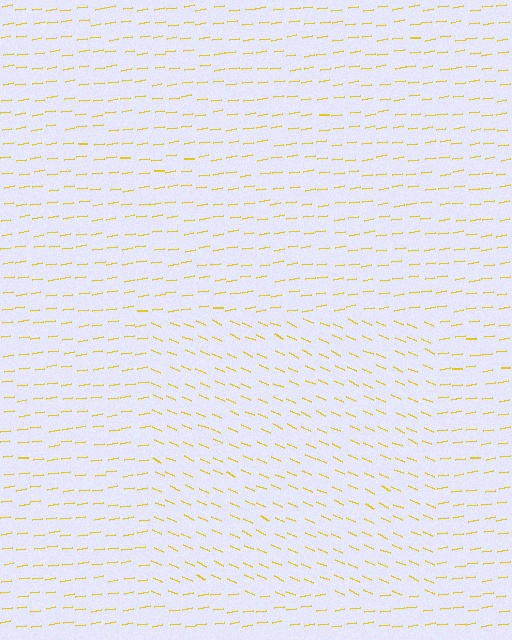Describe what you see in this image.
The image is filled with small yellow line segments. A rectangle region in the image has lines oriented differently from the surrounding lines, creating a visible texture boundary.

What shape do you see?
I see a rectangle.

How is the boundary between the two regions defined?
The boundary is defined purely by a change in line orientation (approximately 32 degrees difference). All lines are the same color and thickness.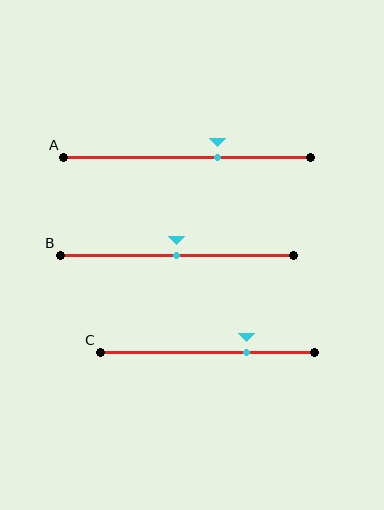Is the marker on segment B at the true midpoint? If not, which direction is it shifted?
Yes, the marker on segment B is at the true midpoint.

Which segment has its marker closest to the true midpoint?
Segment B has its marker closest to the true midpoint.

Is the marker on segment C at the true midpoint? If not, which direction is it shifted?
No, the marker on segment C is shifted to the right by about 18% of the segment length.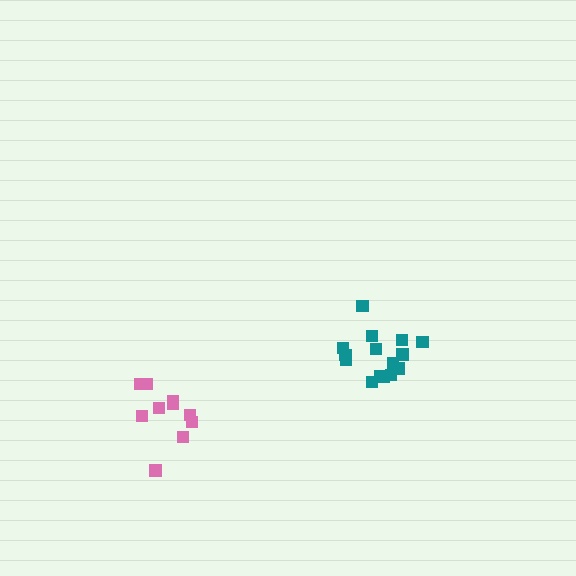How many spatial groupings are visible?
There are 2 spatial groupings.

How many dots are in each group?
Group 1: 10 dots, Group 2: 15 dots (25 total).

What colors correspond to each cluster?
The clusters are colored: pink, teal.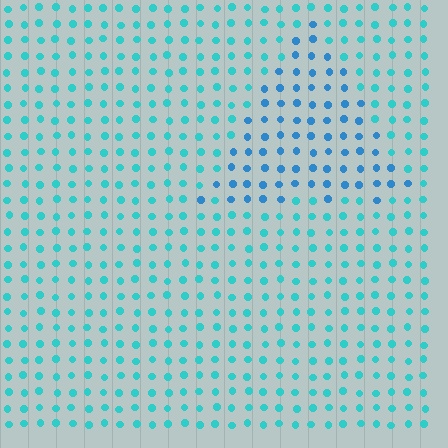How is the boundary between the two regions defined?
The boundary is defined purely by a slight shift in hue (about 28 degrees). Spacing, size, and orientation are identical on both sides.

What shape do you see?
I see a triangle.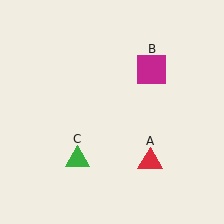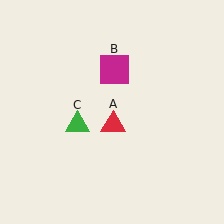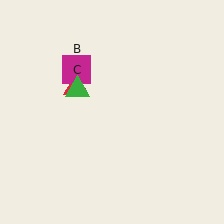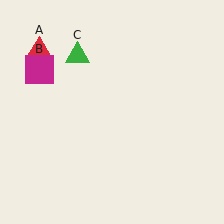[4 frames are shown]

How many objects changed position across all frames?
3 objects changed position: red triangle (object A), magenta square (object B), green triangle (object C).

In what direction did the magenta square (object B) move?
The magenta square (object B) moved left.